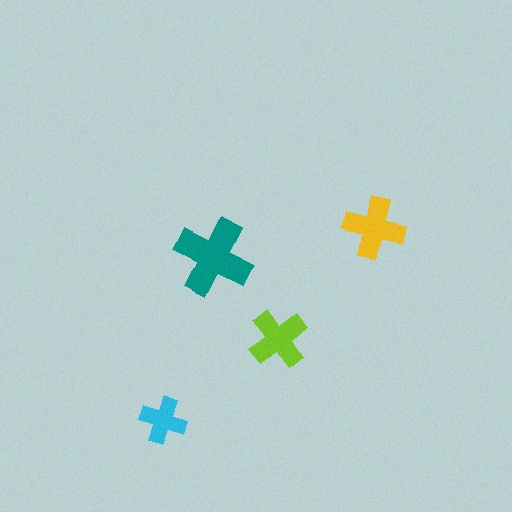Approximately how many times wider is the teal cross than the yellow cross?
About 1.5 times wider.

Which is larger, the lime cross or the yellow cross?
The yellow one.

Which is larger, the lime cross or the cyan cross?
The lime one.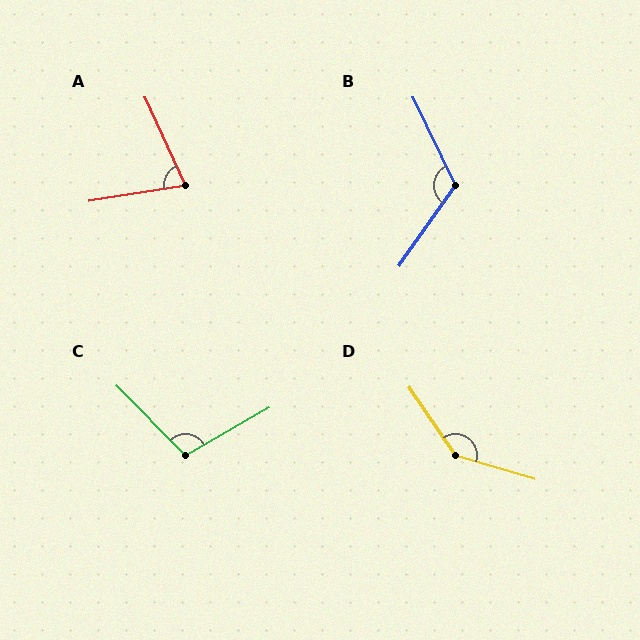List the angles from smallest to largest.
A (75°), C (105°), B (119°), D (141°).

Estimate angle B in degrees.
Approximately 119 degrees.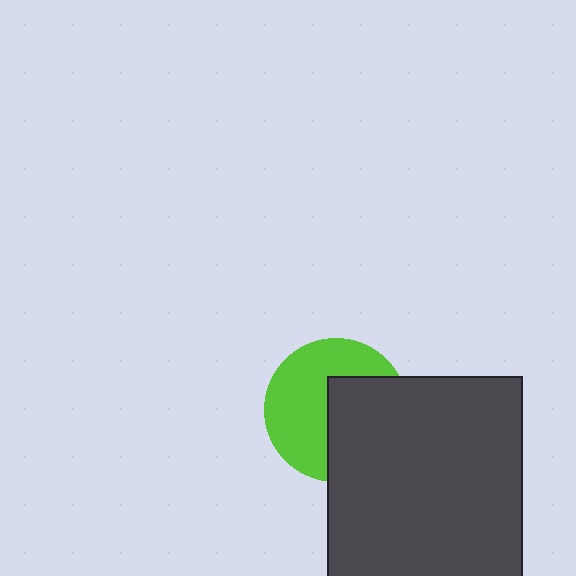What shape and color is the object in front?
The object in front is a dark gray rectangle.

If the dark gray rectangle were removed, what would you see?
You would see the complete lime circle.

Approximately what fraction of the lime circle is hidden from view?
Roughly 45% of the lime circle is hidden behind the dark gray rectangle.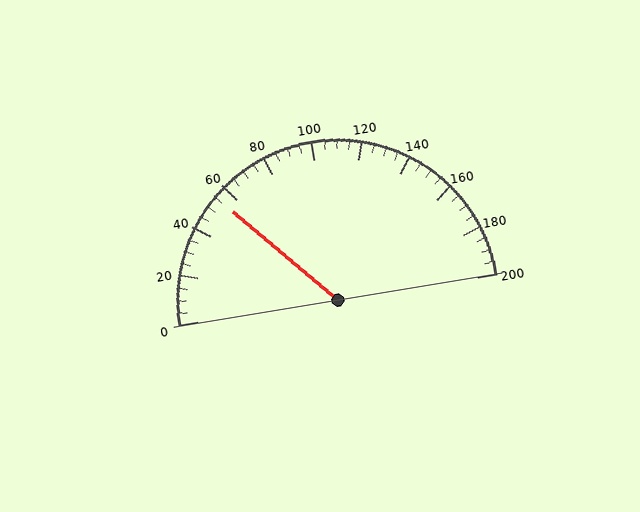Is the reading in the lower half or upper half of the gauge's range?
The reading is in the lower half of the range (0 to 200).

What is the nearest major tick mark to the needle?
The nearest major tick mark is 60.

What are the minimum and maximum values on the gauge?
The gauge ranges from 0 to 200.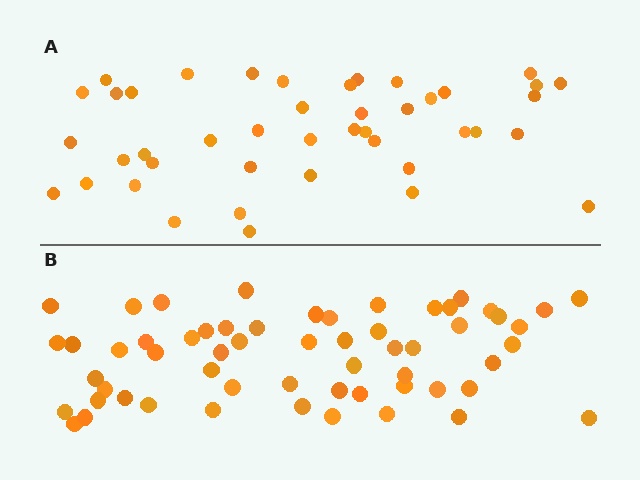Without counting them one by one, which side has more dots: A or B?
Region B (the bottom region) has more dots.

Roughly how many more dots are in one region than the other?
Region B has approximately 15 more dots than region A.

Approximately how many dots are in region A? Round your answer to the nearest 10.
About 40 dots. (The exact count is 43, which rounds to 40.)